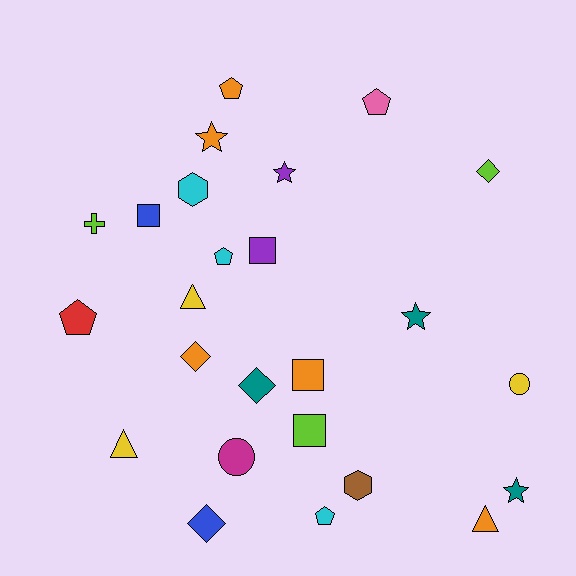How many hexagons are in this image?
There are 2 hexagons.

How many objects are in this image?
There are 25 objects.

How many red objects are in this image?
There is 1 red object.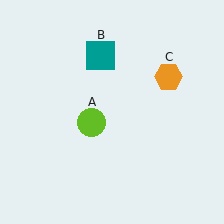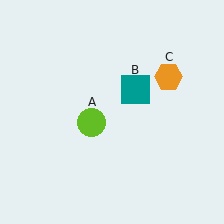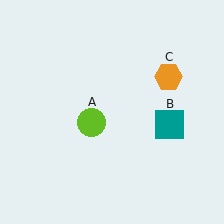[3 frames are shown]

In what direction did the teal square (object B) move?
The teal square (object B) moved down and to the right.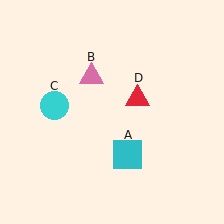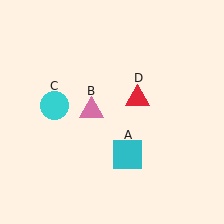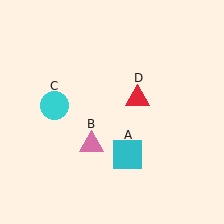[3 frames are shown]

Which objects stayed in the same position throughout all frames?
Cyan square (object A) and cyan circle (object C) and red triangle (object D) remained stationary.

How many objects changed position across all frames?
1 object changed position: pink triangle (object B).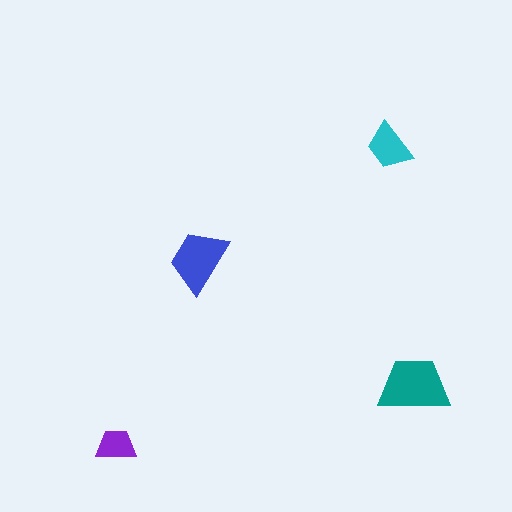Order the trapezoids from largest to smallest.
the teal one, the blue one, the cyan one, the purple one.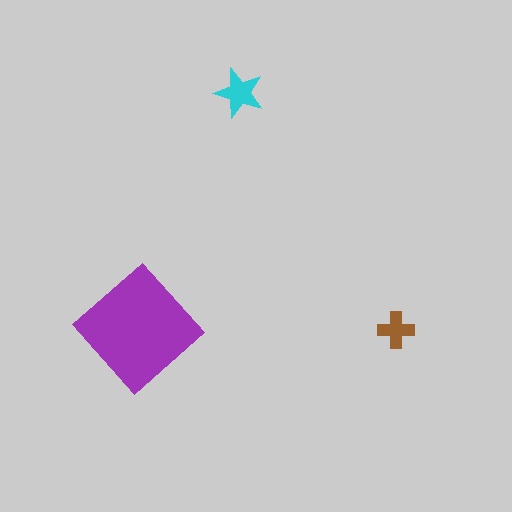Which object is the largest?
The purple diamond.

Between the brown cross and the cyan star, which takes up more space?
The cyan star.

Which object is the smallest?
The brown cross.